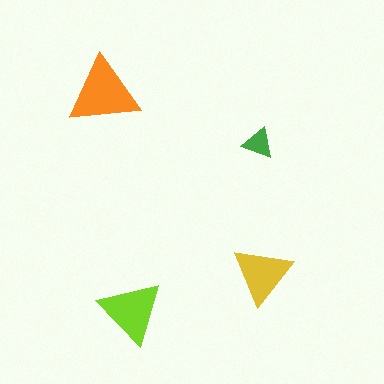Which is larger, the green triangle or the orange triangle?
The orange one.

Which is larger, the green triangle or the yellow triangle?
The yellow one.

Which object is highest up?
The orange triangle is topmost.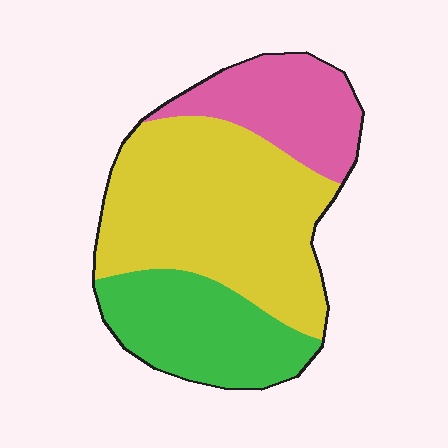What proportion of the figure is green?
Green covers 27% of the figure.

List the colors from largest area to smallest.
From largest to smallest: yellow, green, pink.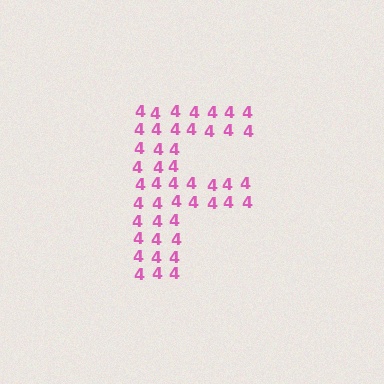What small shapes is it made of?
It is made of small digit 4's.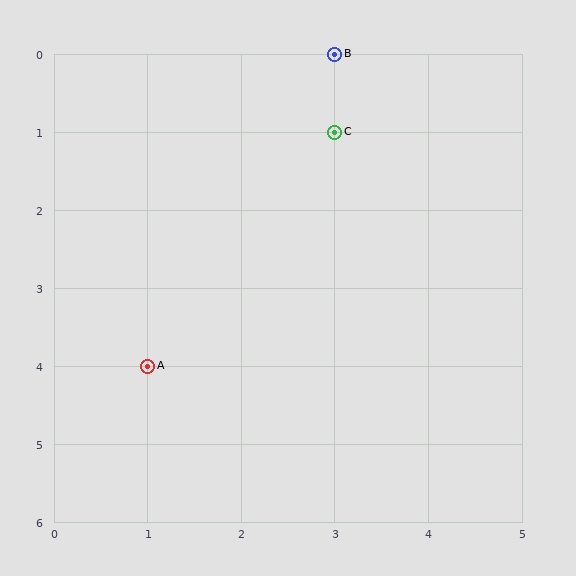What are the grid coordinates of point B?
Point B is at grid coordinates (3, 0).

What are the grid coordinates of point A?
Point A is at grid coordinates (1, 4).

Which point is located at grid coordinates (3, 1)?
Point C is at (3, 1).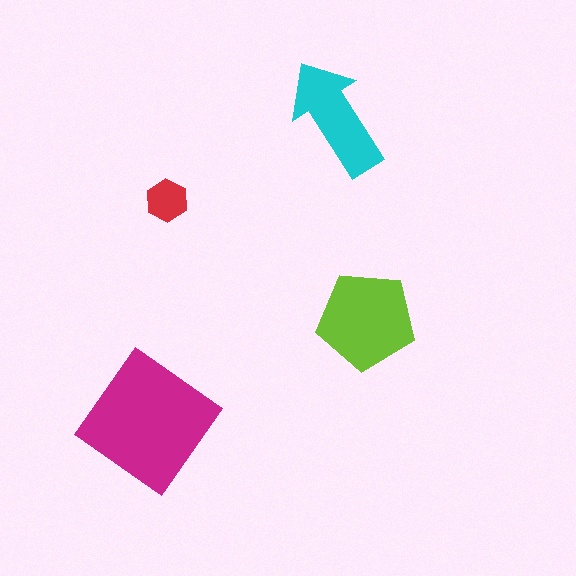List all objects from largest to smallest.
The magenta diamond, the lime pentagon, the cyan arrow, the red hexagon.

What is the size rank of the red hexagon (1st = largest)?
4th.